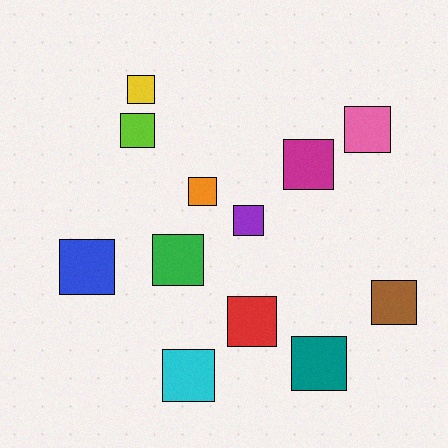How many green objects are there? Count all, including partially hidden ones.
There is 1 green object.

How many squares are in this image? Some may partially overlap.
There are 12 squares.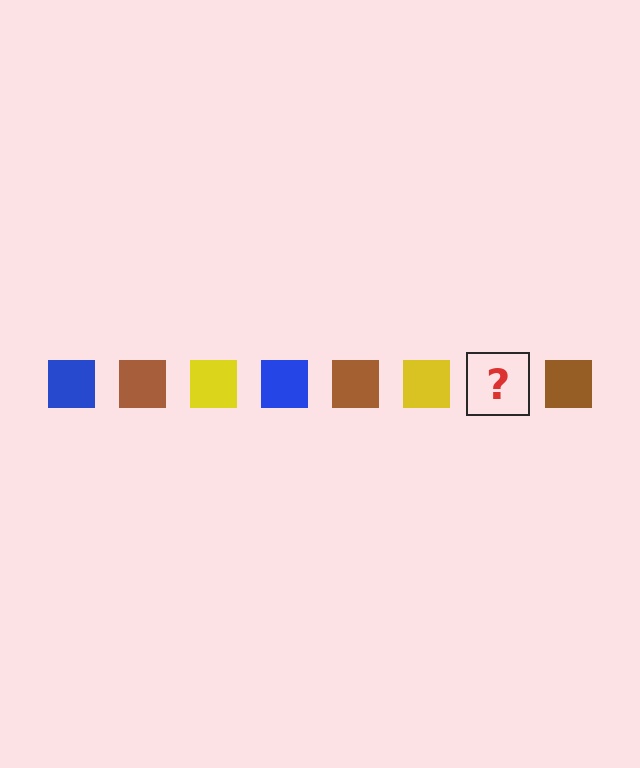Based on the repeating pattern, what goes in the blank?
The blank should be a blue square.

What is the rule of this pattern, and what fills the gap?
The rule is that the pattern cycles through blue, brown, yellow squares. The gap should be filled with a blue square.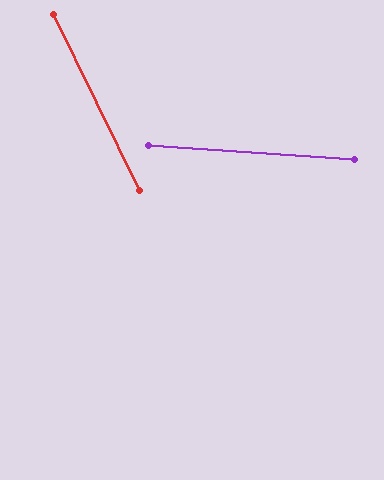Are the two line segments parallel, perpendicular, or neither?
Neither parallel nor perpendicular — they differ by about 60°.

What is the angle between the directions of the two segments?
Approximately 60 degrees.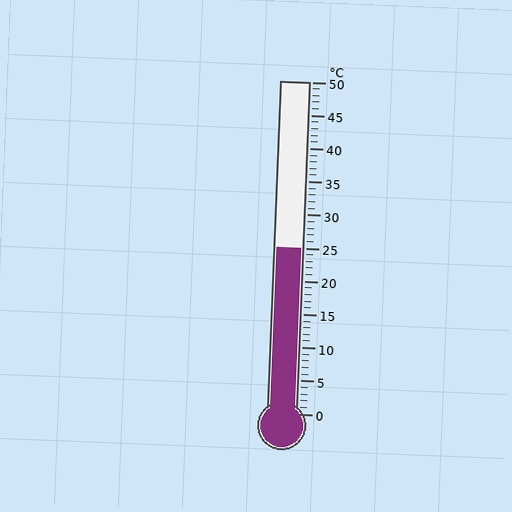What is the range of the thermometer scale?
The thermometer scale ranges from 0°C to 50°C.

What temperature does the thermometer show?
The thermometer shows approximately 25°C.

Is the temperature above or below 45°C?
The temperature is below 45°C.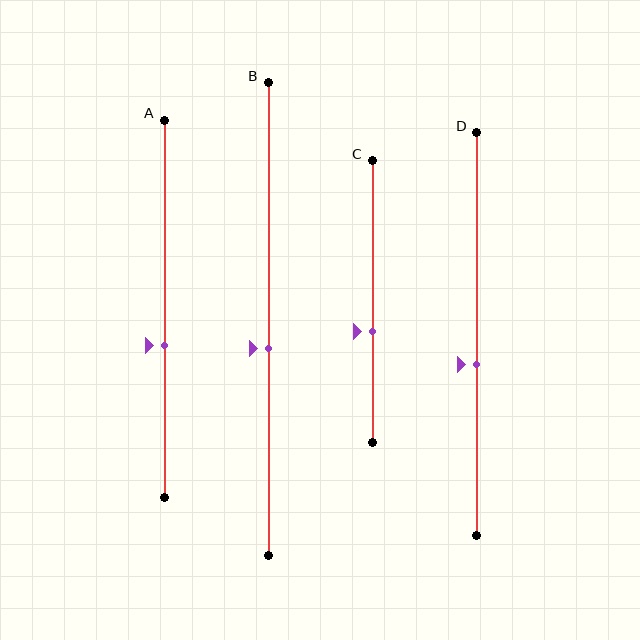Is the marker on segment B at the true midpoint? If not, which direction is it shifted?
No, the marker on segment B is shifted downward by about 6% of the segment length.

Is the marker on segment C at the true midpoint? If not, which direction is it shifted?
No, the marker on segment C is shifted downward by about 11% of the segment length.